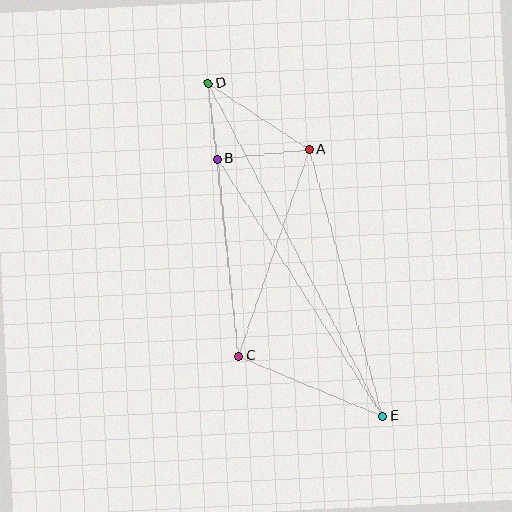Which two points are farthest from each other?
Points D and E are farthest from each other.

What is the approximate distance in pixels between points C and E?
The distance between C and E is approximately 156 pixels.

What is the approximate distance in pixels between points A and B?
The distance between A and B is approximately 92 pixels.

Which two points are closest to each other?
Points B and D are closest to each other.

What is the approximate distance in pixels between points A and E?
The distance between A and E is approximately 277 pixels.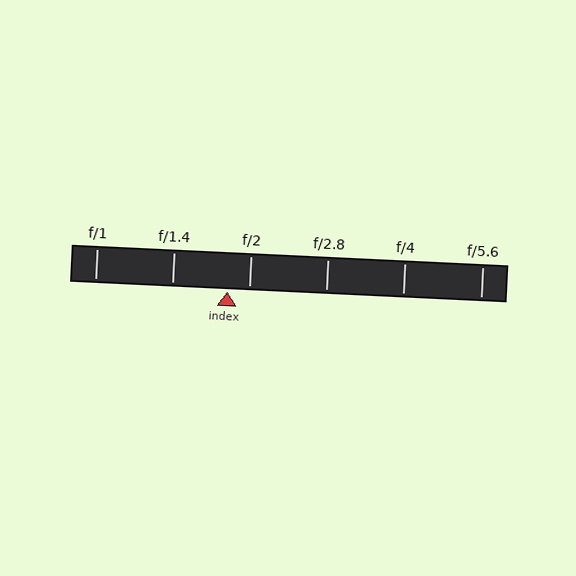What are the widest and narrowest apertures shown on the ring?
The widest aperture shown is f/1 and the narrowest is f/5.6.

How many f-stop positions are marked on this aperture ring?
There are 6 f-stop positions marked.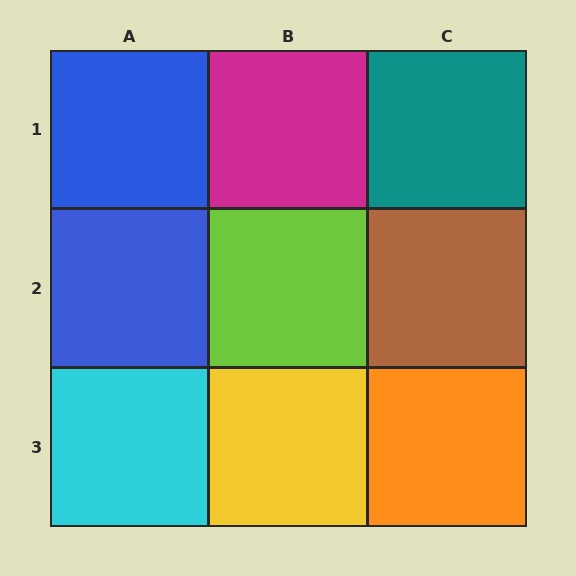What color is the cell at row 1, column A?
Blue.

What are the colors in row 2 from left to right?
Blue, lime, brown.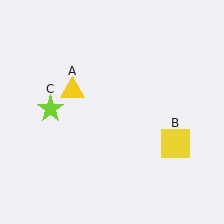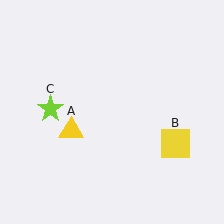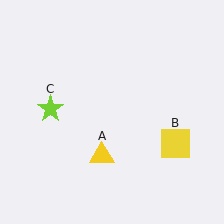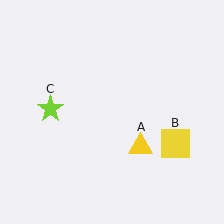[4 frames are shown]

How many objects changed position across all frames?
1 object changed position: yellow triangle (object A).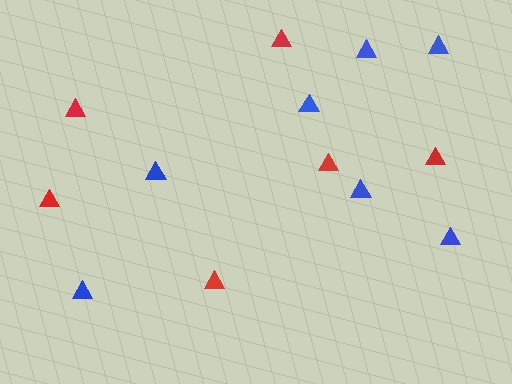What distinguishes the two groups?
There are 2 groups: one group of blue triangles (7) and one group of red triangles (6).